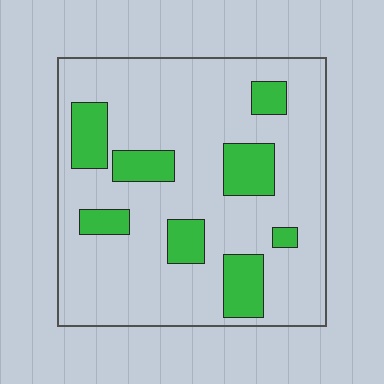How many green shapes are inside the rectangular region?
8.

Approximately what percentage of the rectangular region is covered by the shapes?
Approximately 20%.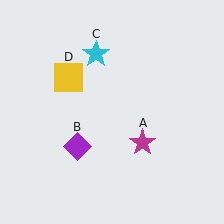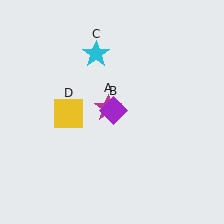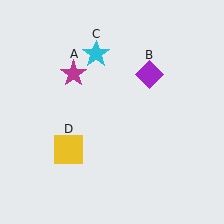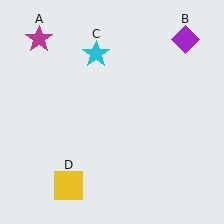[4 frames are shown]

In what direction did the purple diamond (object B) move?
The purple diamond (object B) moved up and to the right.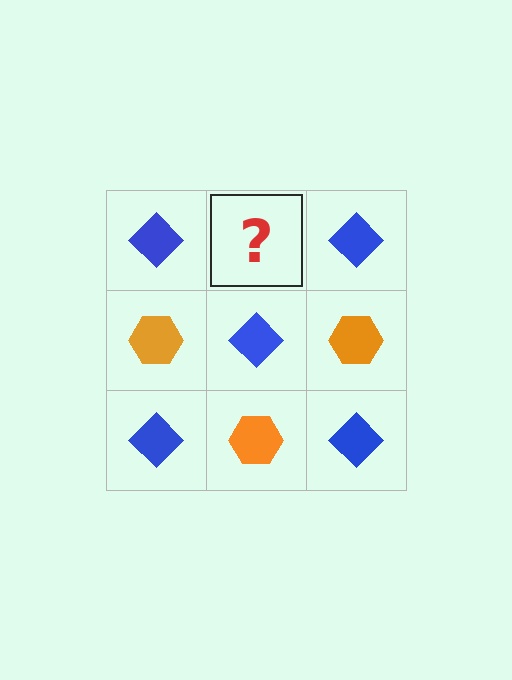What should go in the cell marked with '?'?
The missing cell should contain an orange hexagon.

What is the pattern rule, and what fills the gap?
The rule is that it alternates blue diamond and orange hexagon in a checkerboard pattern. The gap should be filled with an orange hexagon.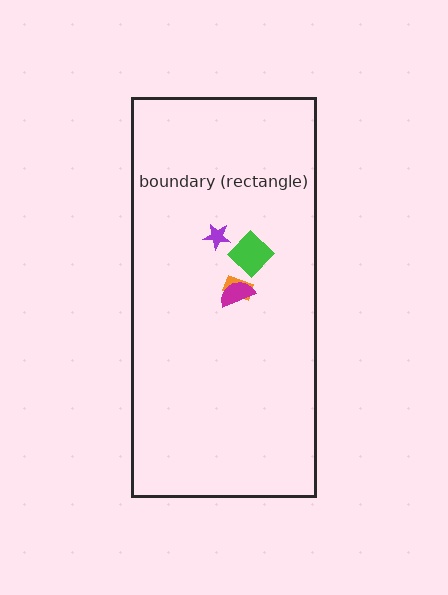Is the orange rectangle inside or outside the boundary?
Inside.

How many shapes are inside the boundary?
4 inside, 0 outside.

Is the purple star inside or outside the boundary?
Inside.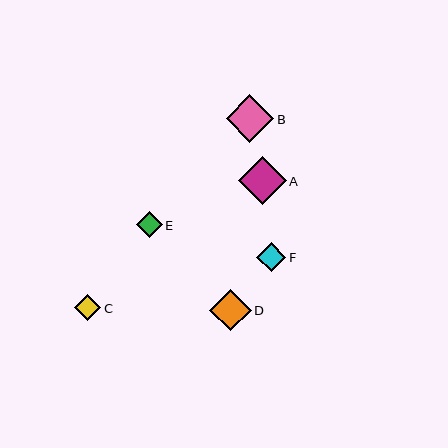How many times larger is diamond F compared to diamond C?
Diamond F is approximately 1.1 times the size of diamond C.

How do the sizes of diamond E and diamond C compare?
Diamond E and diamond C are approximately the same size.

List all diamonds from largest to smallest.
From largest to smallest: B, A, D, F, E, C.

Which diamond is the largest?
Diamond B is the largest with a size of approximately 48 pixels.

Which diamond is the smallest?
Diamond C is the smallest with a size of approximately 26 pixels.